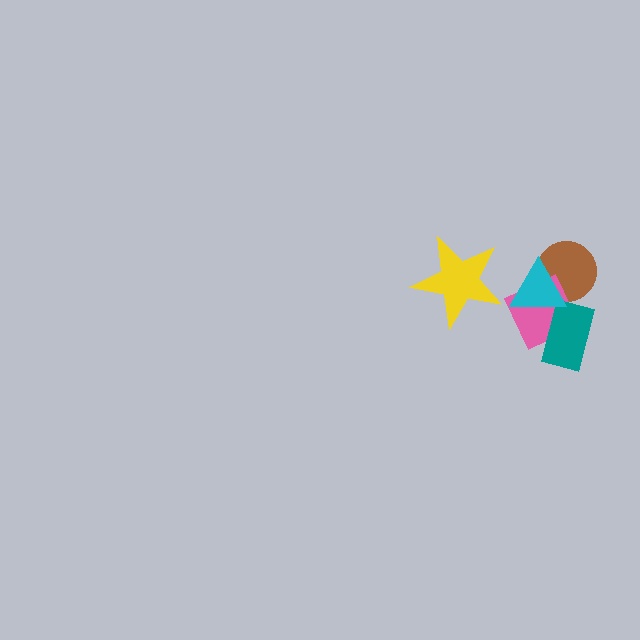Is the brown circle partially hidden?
Yes, it is partially covered by another shape.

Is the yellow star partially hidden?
No, no other shape covers it.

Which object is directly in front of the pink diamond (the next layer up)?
The teal rectangle is directly in front of the pink diamond.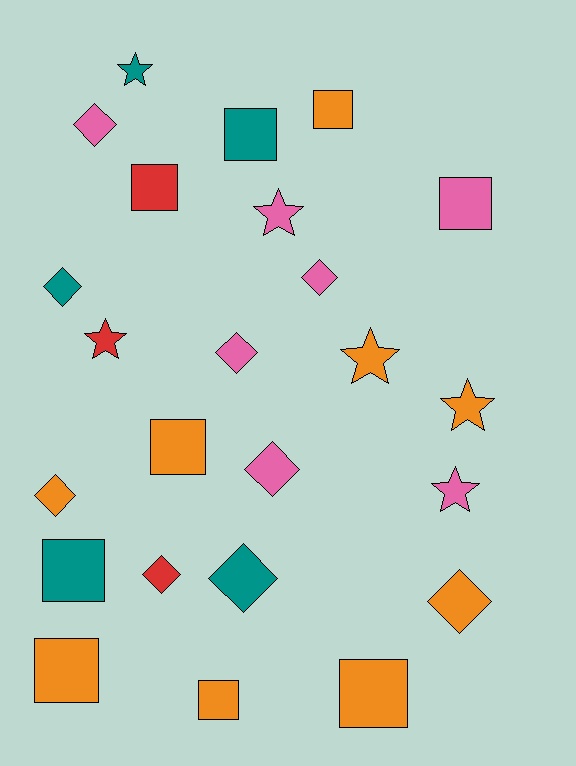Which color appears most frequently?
Orange, with 9 objects.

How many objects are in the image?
There are 24 objects.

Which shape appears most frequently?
Square, with 9 objects.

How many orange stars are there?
There are 2 orange stars.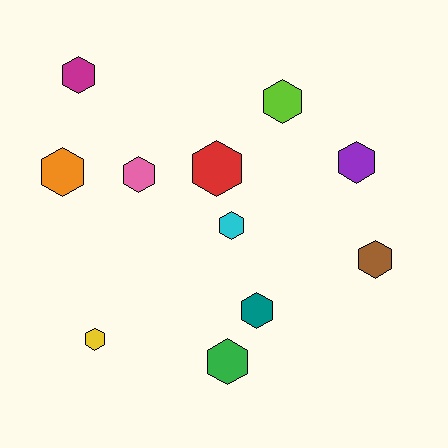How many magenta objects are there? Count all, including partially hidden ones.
There is 1 magenta object.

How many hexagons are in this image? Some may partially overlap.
There are 11 hexagons.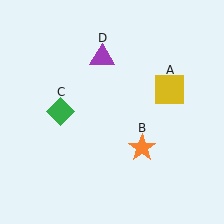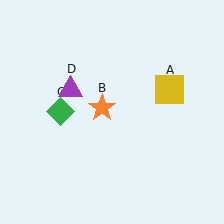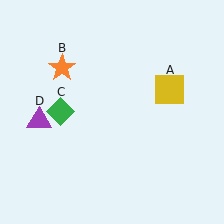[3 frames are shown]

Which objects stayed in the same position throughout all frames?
Yellow square (object A) and green diamond (object C) remained stationary.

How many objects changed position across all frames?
2 objects changed position: orange star (object B), purple triangle (object D).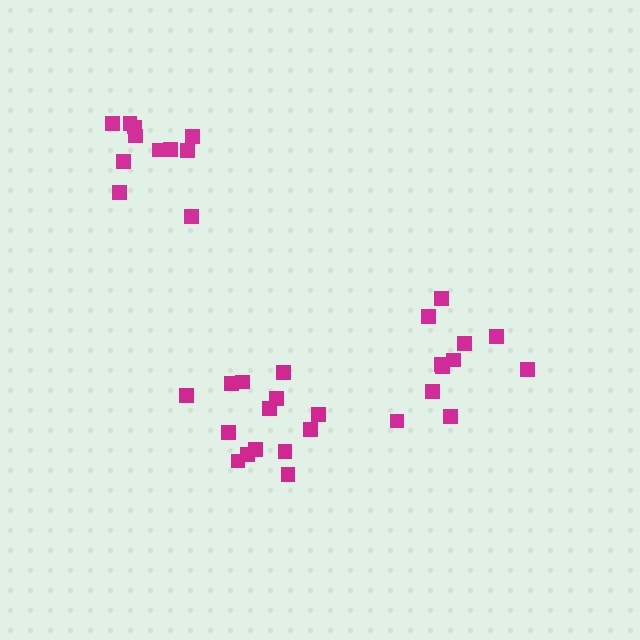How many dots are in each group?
Group 1: 14 dots, Group 2: 11 dots, Group 3: 11 dots (36 total).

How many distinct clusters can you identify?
There are 3 distinct clusters.